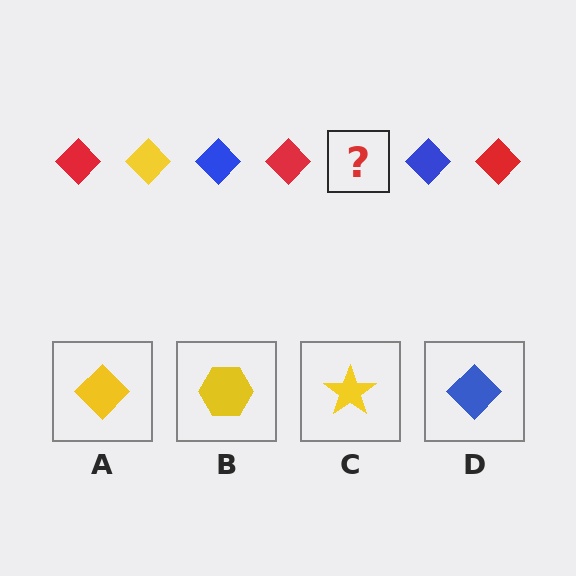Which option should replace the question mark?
Option A.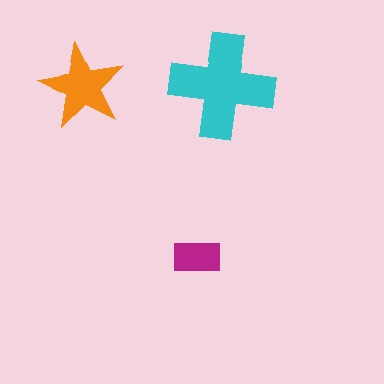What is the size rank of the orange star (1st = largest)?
2nd.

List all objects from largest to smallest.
The cyan cross, the orange star, the magenta rectangle.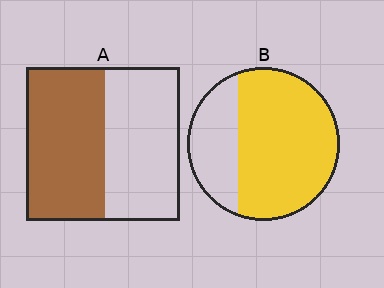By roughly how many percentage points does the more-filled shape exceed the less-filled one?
By roughly 20 percentage points (B over A).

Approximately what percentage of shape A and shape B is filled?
A is approximately 50% and B is approximately 70%.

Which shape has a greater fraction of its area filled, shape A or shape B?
Shape B.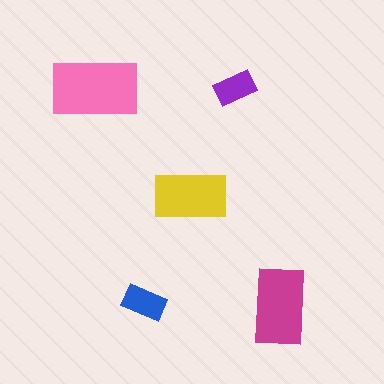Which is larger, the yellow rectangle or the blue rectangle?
The yellow one.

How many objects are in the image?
There are 5 objects in the image.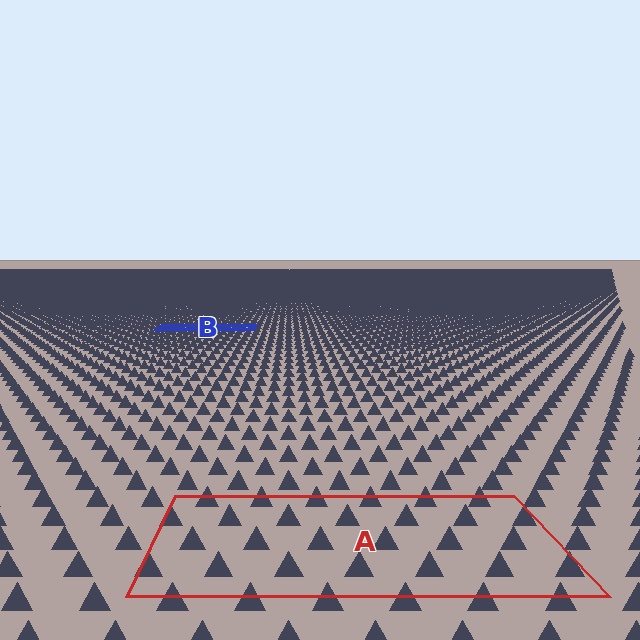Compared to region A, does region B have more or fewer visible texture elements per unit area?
Region B has more texture elements per unit area — they are packed more densely because it is farther away.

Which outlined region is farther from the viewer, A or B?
Region B is farther from the viewer — the texture elements inside it appear smaller and more densely packed.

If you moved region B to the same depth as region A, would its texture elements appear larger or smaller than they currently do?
They would appear larger. At a closer depth, the same texture elements are projected at a bigger on-screen size.